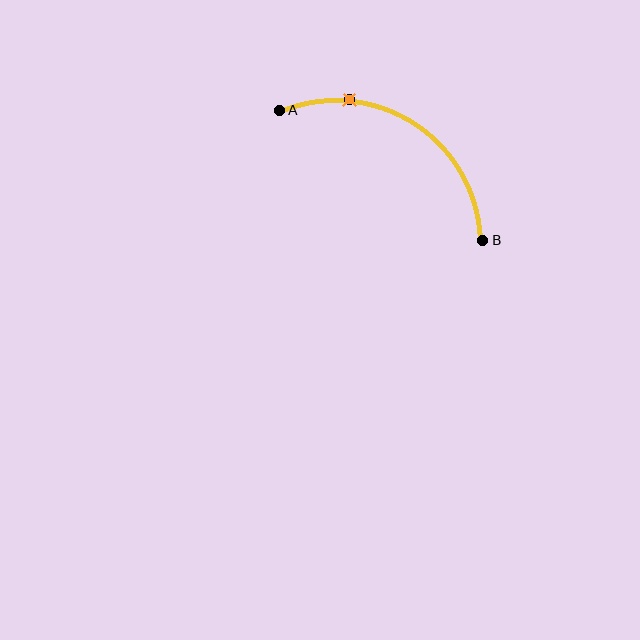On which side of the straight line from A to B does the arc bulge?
The arc bulges above the straight line connecting A and B.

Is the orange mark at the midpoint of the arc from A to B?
No. The orange mark lies on the arc but is closer to endpoint A. The arc midpoint would be at the point on the curve equidistant along the arc from both A and B.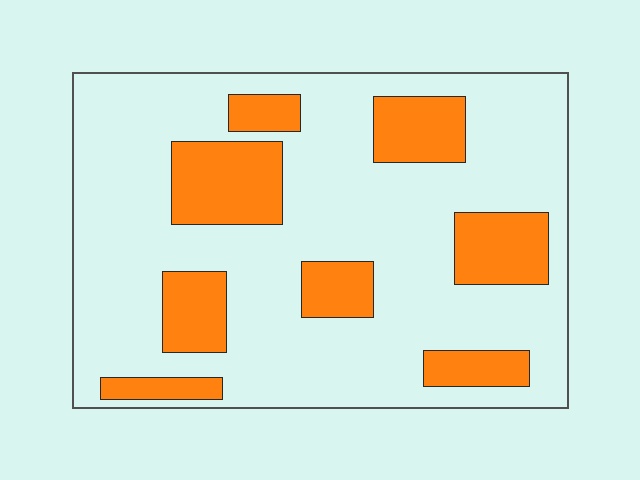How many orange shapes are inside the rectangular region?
8.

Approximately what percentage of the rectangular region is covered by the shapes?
Approximately 25%.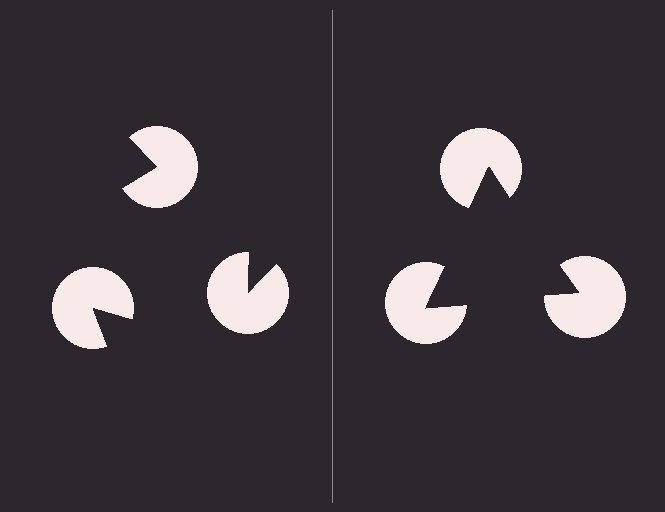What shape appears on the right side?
An illusory triangle.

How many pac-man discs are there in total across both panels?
6 — 3 on each side.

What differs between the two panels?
The pac-man discs are positioned identically on both sides; only the wedge orientations differ. On the right they align to a triangle; on the left they are misaligned.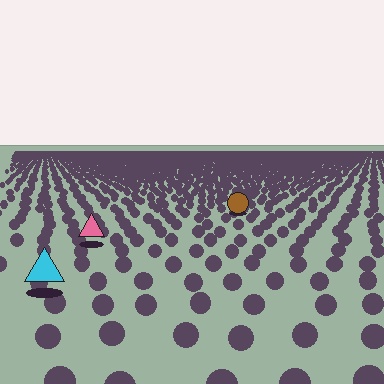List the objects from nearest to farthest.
From nearest to farthest: the cyan triangle, the pink triangle, the brown circle.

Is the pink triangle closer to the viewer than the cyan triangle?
No. The cyan triangle is closer — you can tell from the texture gradient: the ground texture is coarser near it.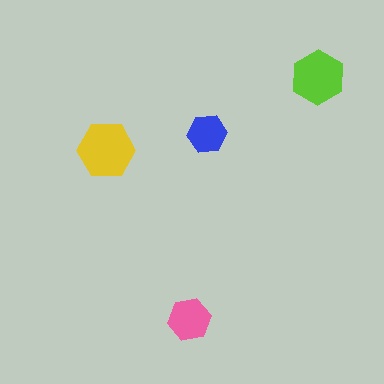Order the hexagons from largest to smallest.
the yellow one, the lime one, the pink one, the blue one.